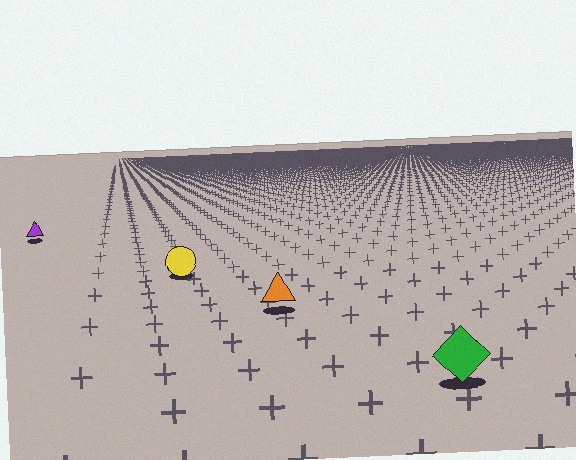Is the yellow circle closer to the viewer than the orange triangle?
No. The orange triangle is closer — you can tell from the texture gradient: the ground texture is coarser near it.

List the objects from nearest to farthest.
From nearest to farthest: the green diamond, the orange triangle, the yellow circle, the purple triangle.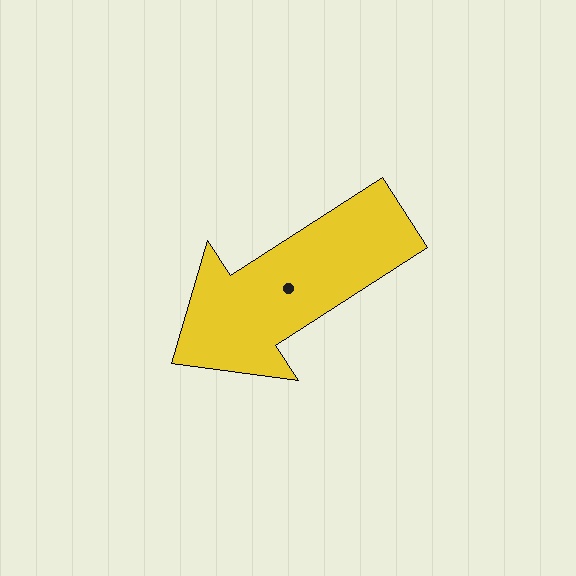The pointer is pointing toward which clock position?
Roughly 8 o'clock.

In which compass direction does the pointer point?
Southwest.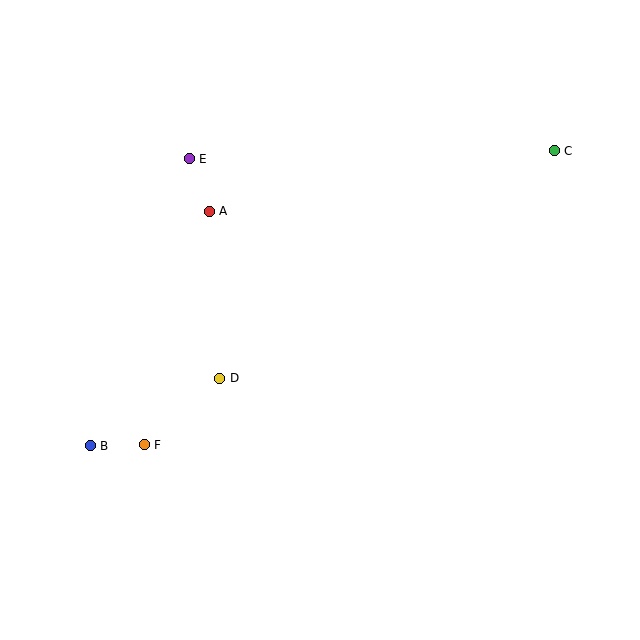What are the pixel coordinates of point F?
Point F is at (144, 445).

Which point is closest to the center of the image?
Point D at (220, 378) is closest to the center.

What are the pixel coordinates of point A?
Point A is at (209, 211).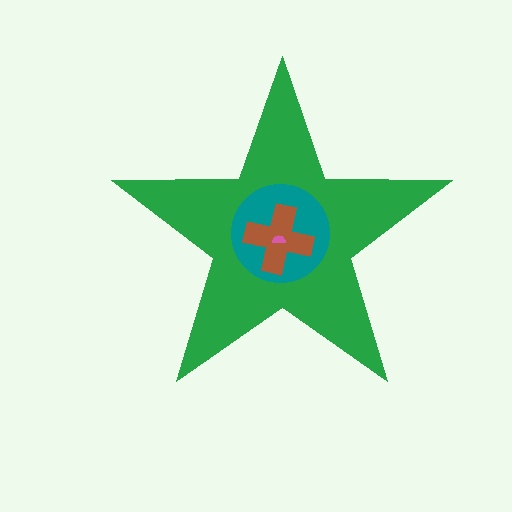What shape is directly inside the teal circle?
The brown cross.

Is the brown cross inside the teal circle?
Yes.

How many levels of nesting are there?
4.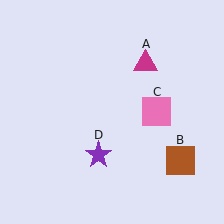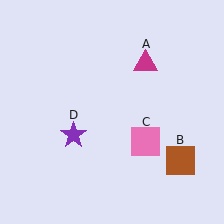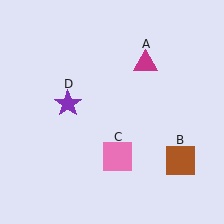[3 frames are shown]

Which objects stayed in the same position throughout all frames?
Magenta triangle (object A) and brown square (object B) remained stationary.